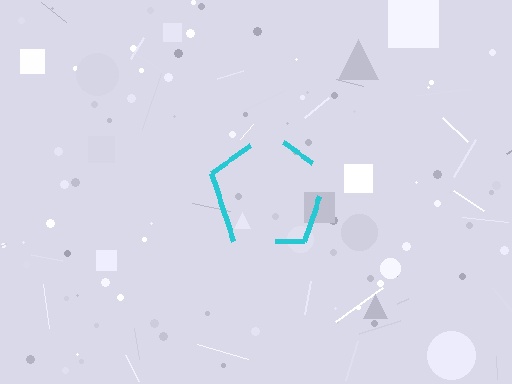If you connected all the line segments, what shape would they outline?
They would outline a pentagon.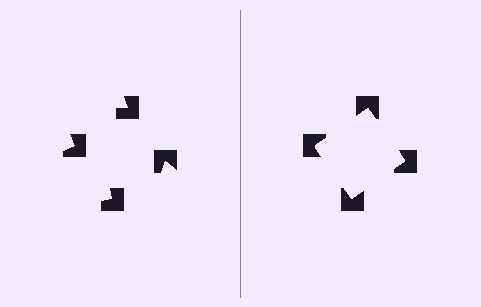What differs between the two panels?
The notched squares are positioned identically on both sides; only the wedge orientations differ. On the right they align to a square; on the left they are misaligned.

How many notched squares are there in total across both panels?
8 — 4 on each side.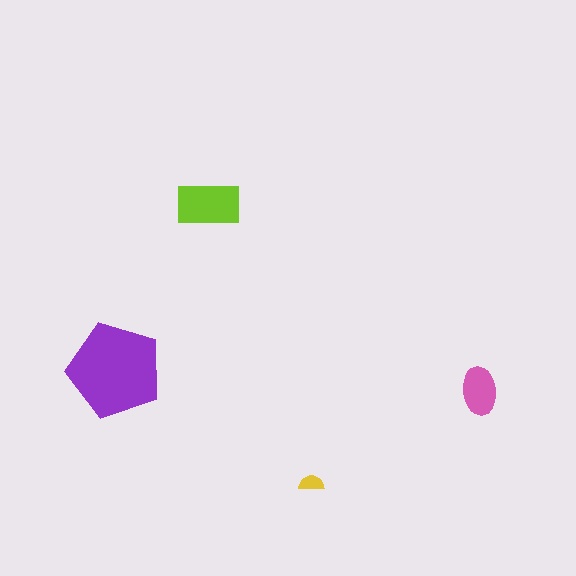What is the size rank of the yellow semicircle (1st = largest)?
4th.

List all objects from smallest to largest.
The yellow semicircle, the pink ellipse, the lime rectangle, the purple pentagon.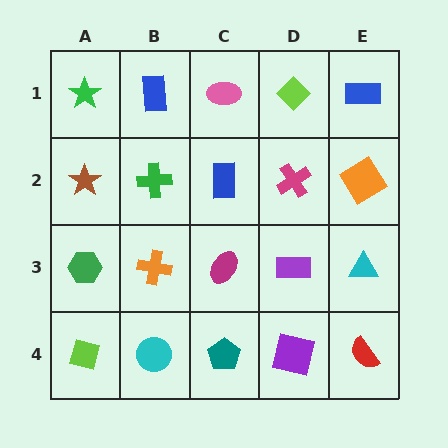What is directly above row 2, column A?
A green star.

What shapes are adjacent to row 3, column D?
A magenta cross (row 2, column D), a purple square (row 4, column D), a magenta ellipse (row 3, column C), a cyan triangle (row 3, column E).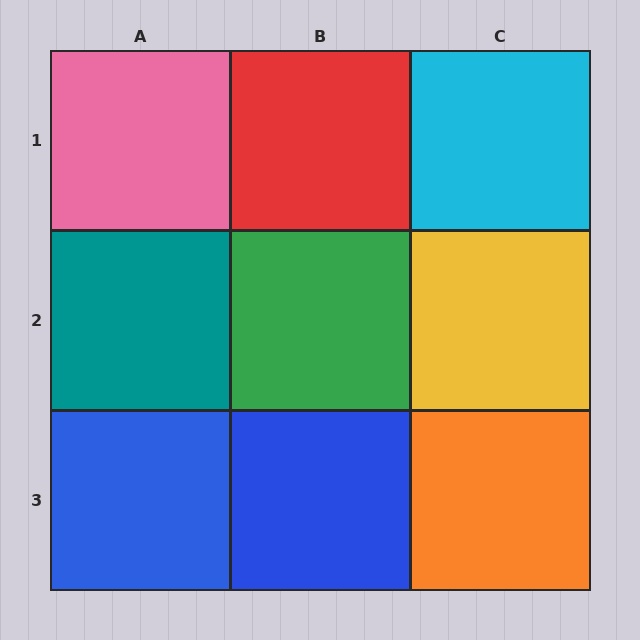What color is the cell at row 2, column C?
Yellow.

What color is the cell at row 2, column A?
Teal.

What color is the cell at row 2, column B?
Green.